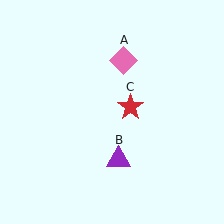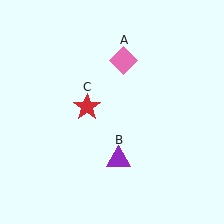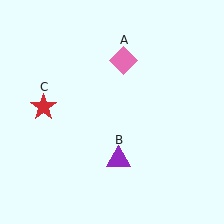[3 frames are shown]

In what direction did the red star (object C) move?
The red star (object C) moved left.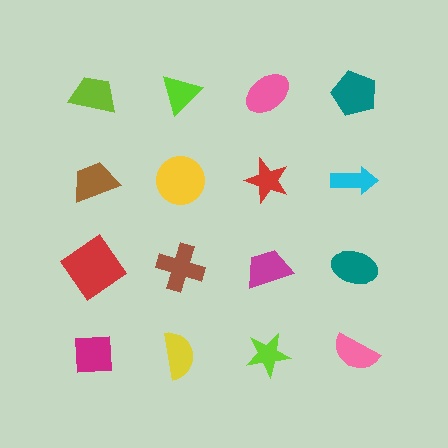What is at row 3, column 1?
A red diamond.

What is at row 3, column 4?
A teal ellipse.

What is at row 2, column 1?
A brown trapezoid.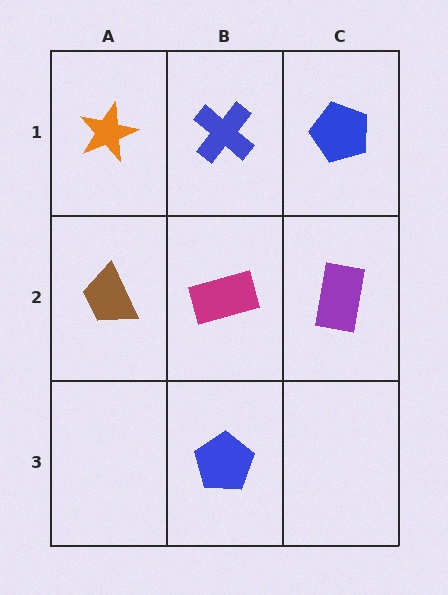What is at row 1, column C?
A blue pentagon.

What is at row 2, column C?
A purple rectangle.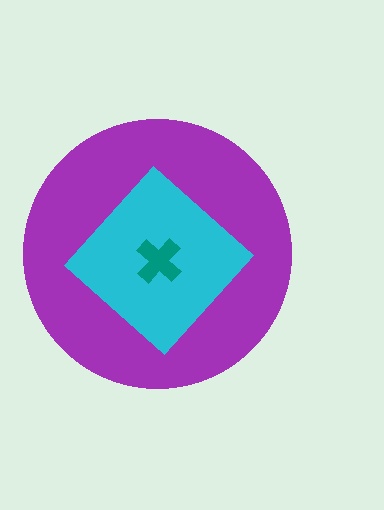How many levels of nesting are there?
3.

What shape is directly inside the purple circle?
The cyan diamond.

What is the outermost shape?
The purple circle.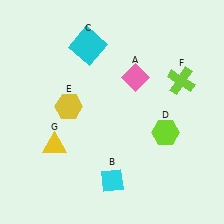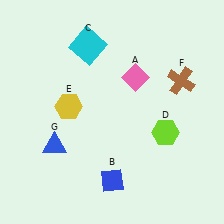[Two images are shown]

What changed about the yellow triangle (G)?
In Image 1, G is yellow. In Image 2, it changed to blue.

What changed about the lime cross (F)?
In Image 1, F is lime. In Image 2, it changed to brown.